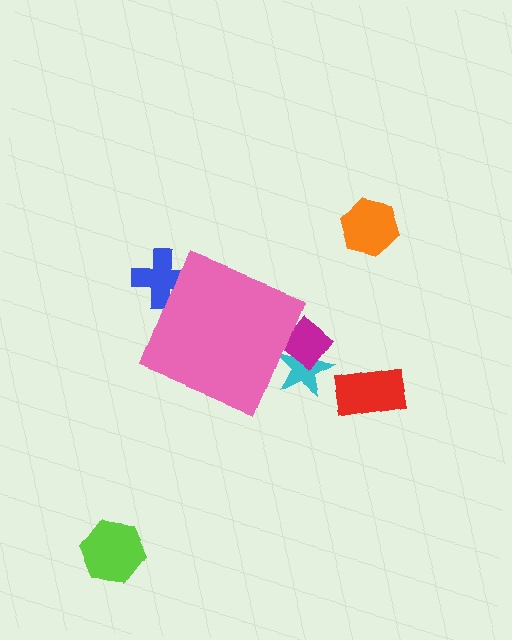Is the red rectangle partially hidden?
No, the red rectangle is fully visible.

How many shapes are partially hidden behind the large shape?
3 shapes are partially hidden.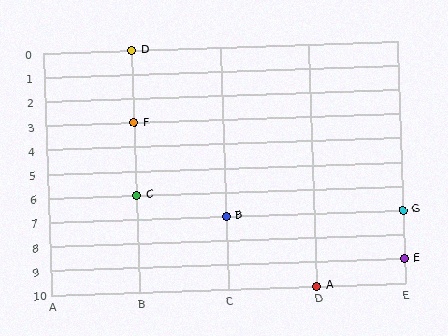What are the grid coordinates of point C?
Point C is at grid coordinates (B, 6).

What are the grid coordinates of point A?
Point A is at grid coordinates (D, 10).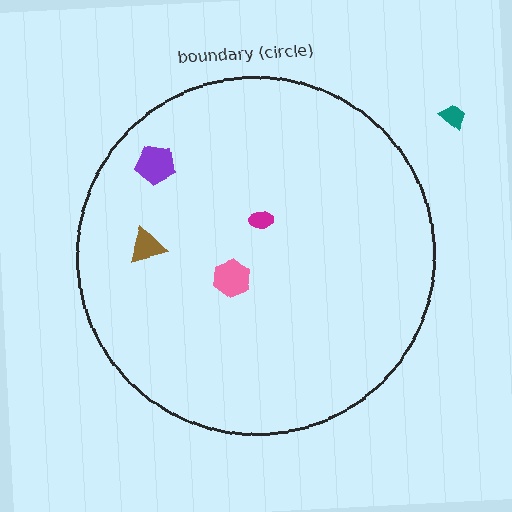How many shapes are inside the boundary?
4 inside, 1 outside.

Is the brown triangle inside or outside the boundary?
Inside.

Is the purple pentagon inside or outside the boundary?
Inside.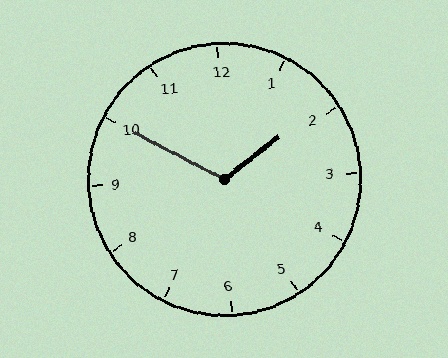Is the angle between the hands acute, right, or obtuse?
It is obtuse.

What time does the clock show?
1:50.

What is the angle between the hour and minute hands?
Approximately 115 degrees.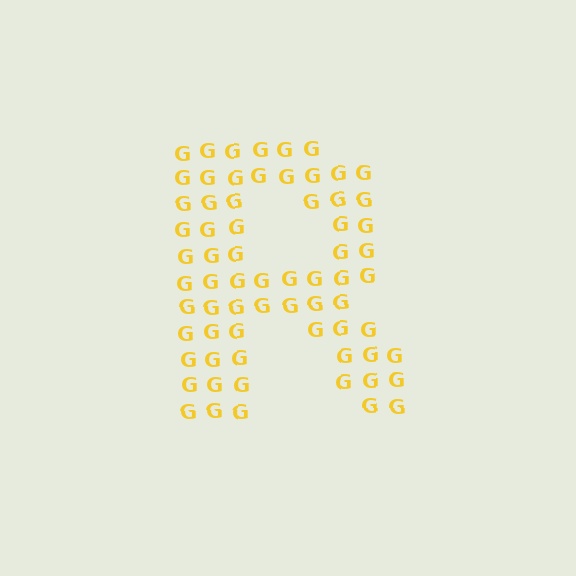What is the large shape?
The large shape is the letter R.